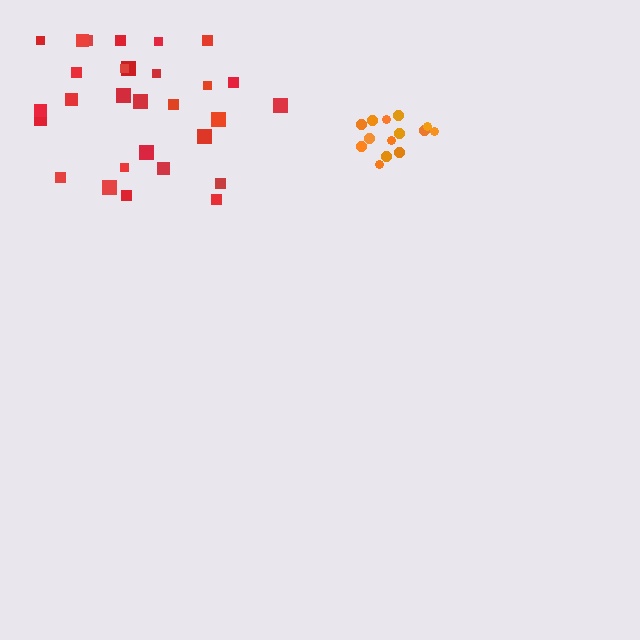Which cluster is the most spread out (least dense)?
Red.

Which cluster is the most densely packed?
Orange.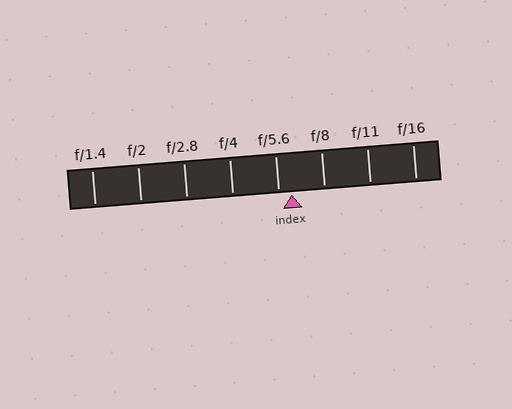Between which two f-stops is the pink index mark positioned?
The index mark is between f/5.6 and f/8.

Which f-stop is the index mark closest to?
The index mark is closest to f/5.6.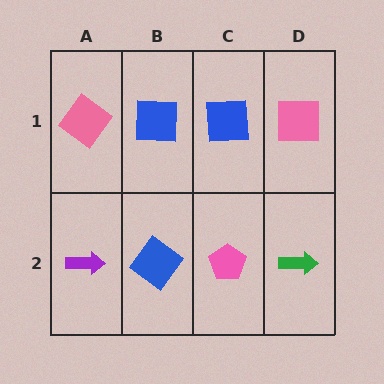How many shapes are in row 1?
4 shapes.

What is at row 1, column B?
A blue square.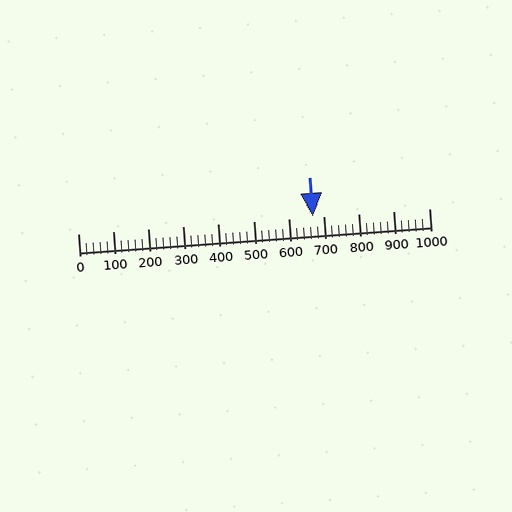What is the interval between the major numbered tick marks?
The major tick marks are spaced 100 units apart.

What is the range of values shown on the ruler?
The ruler shows values from 0 to 1000.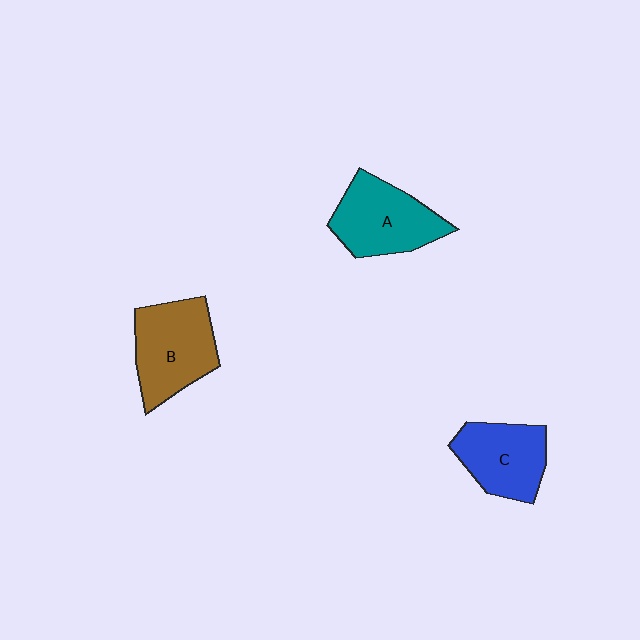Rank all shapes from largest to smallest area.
From largest to smallest: B (brown), A (teal), C (blue).